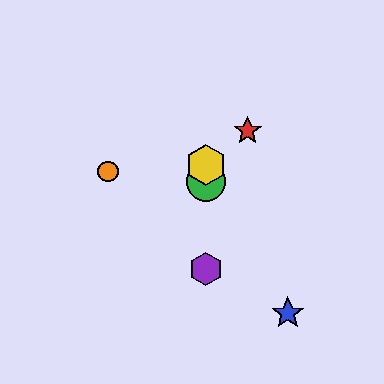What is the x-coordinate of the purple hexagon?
The purple hexagon is at x≈206.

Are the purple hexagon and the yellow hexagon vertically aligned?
Yes, both are at x≈206.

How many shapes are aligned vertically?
3 shapes (the green circle, the yellow hexagon, the purple hexagon) are aligned vertically.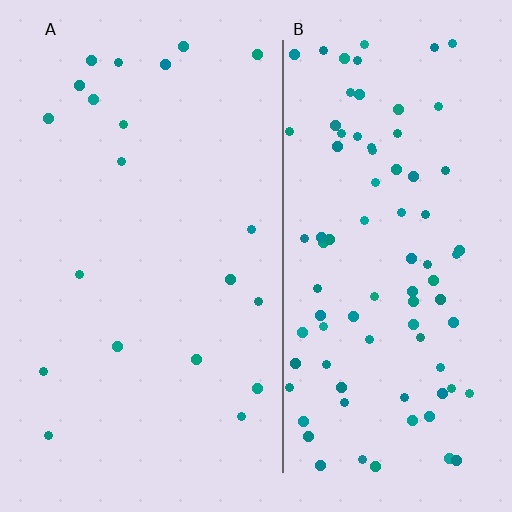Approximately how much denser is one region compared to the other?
Approximately 4.3× — region B over region A.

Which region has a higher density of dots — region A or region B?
B (the right).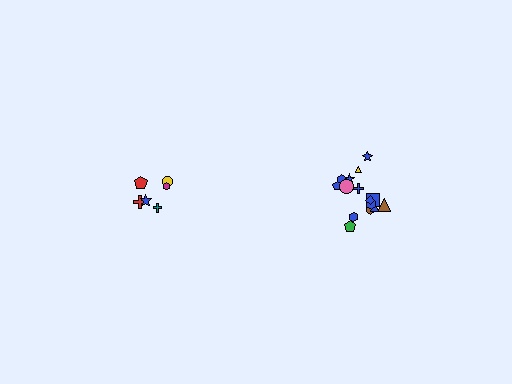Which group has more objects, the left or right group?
The right group.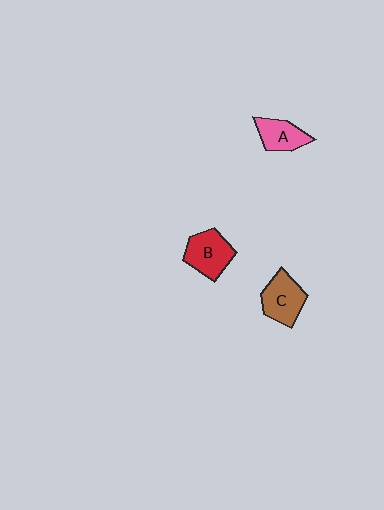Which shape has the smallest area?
Shape A (pink).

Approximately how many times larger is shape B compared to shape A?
Approximately 1.3 times.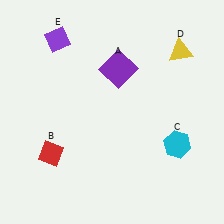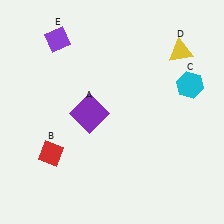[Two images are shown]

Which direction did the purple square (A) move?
The purple square (A) moved down.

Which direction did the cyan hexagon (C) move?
The cyan hexagon (C) moved up.